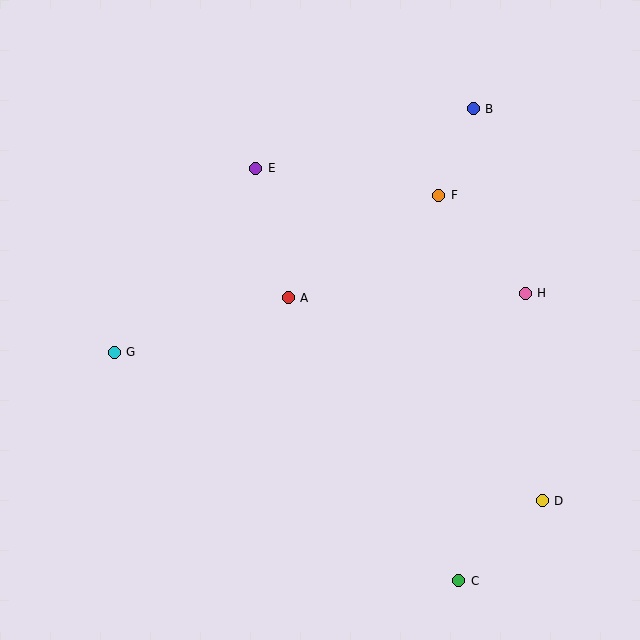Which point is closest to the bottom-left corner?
Point G is closest to the bottom-left corner.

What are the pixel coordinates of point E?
Point E is at (256, 169).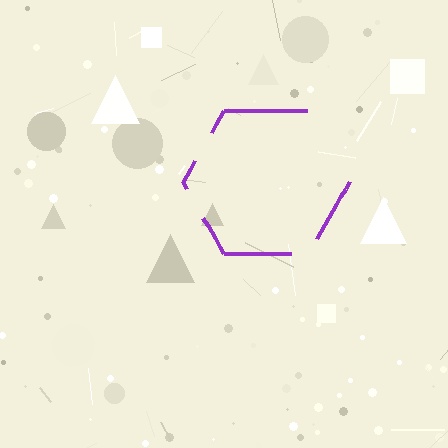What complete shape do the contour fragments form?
The contour fragments form a hexagon.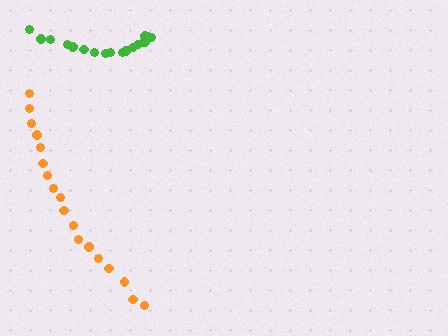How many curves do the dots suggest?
There are 2 distinct paths.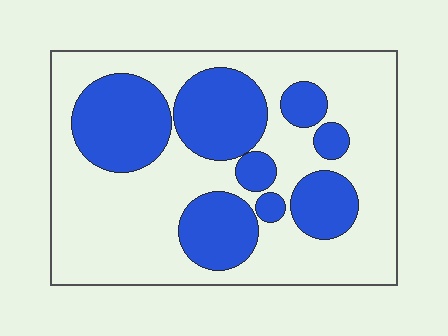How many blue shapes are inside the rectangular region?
8.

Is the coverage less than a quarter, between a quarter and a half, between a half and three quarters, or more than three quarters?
Between a quarter and a half.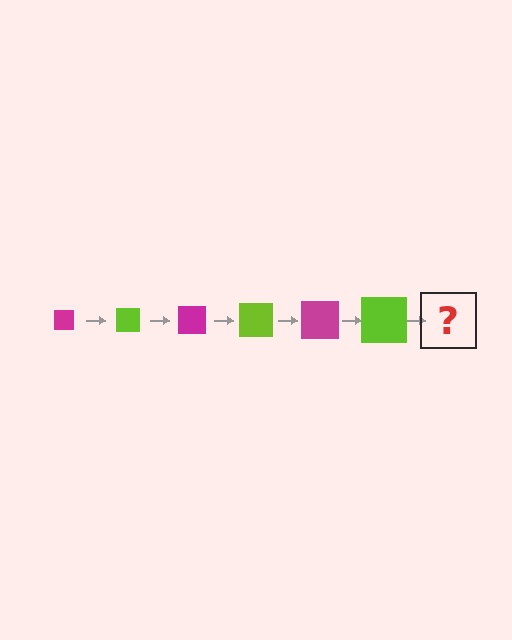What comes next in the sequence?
The next element should be a magenta square, larger than the previous one.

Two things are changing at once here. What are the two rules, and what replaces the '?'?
The two rules are that the square grows larger each step and the color cycles through magenta and lime. The '?' should be a magenta square, larger than the previous one.